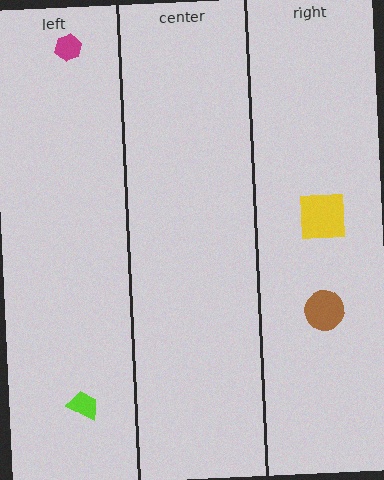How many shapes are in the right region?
2.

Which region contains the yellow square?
The right region.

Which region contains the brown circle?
The right region.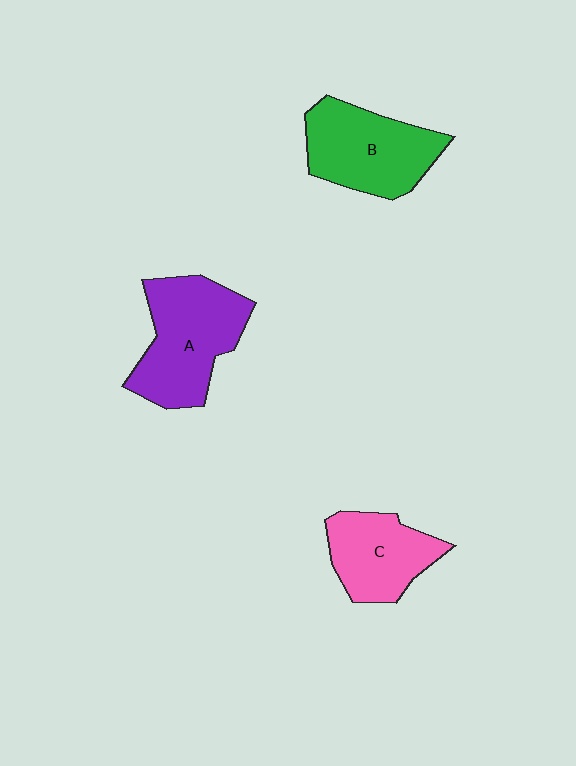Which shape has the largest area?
Shape A (purple).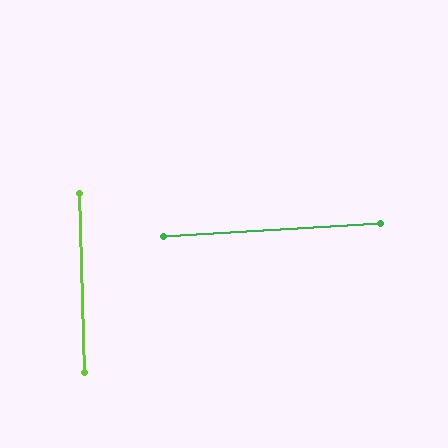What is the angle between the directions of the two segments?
Approximately 88 degrees.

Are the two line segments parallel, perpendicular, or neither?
Perpendicular — they meet at approximately 88°.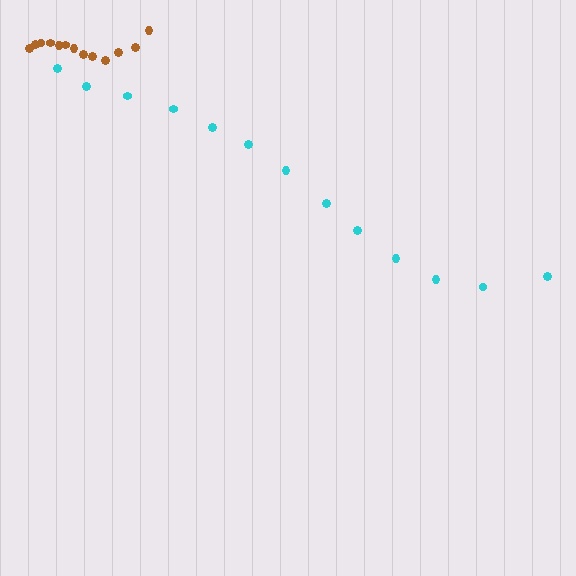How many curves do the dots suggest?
There are 2 distinct paths.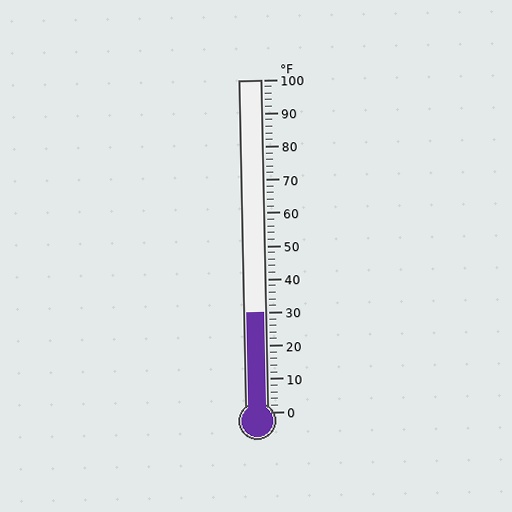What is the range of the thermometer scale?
The thermometer scale ranges from 0°F to 100°F.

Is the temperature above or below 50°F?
The temperature is below 50°F.